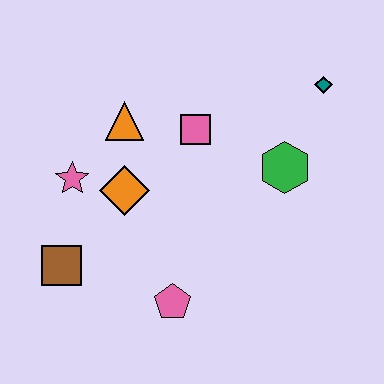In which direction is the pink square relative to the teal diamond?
The pink square is to the left of the teal diamond.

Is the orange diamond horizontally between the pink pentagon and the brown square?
Yes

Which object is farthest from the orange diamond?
The teal diamond is farthest from the orange diamond.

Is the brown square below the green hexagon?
Yes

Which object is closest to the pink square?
The orange triangle is closest to the pink square.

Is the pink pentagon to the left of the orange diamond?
No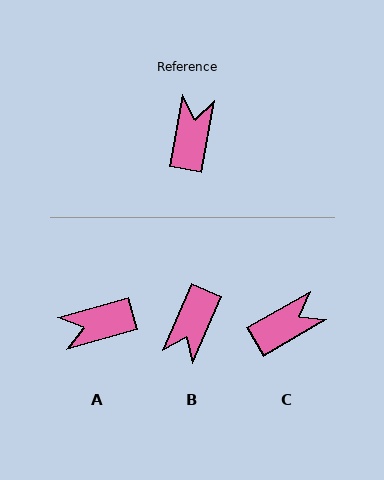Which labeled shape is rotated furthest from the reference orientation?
B, about 167 degrees away.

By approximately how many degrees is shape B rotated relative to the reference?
Approximately 167 degrees counter-clockwise.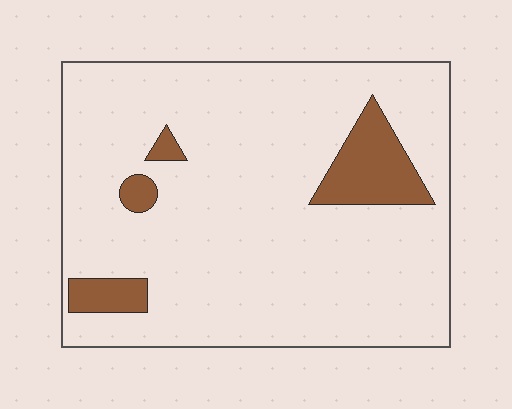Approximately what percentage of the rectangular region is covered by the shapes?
Approximately 10%.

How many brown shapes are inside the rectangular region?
4.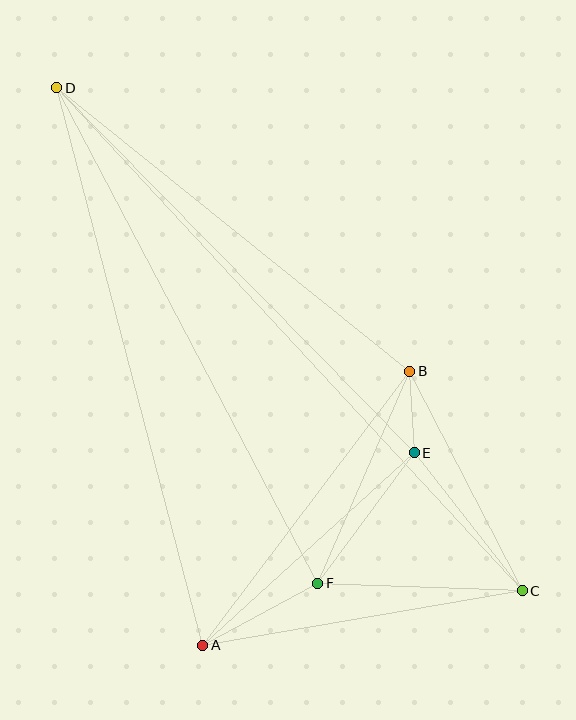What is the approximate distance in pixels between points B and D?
The distance between B and D is approximately 453 pixels.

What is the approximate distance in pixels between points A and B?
The distance between A and B is approximately 344 pixels.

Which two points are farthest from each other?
Points C and D are farthest from each other.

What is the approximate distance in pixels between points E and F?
The distance between E and F is approximately 162 pixels.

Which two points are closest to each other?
Points B and E are closest to each other.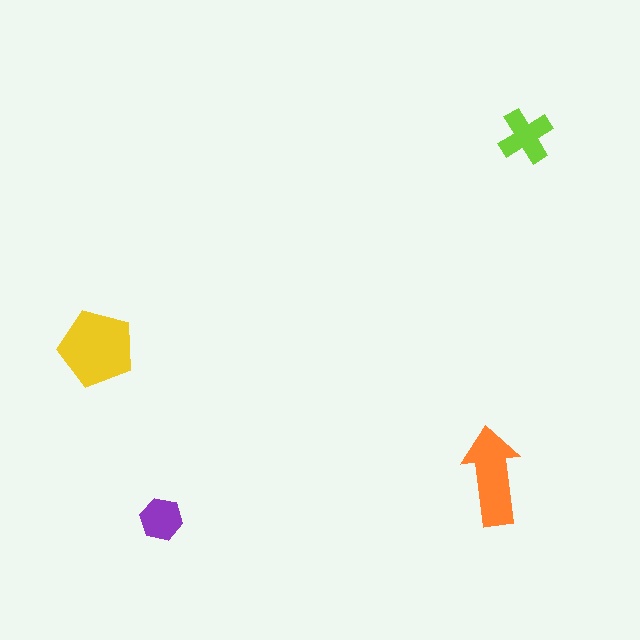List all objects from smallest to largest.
The purple hexagon, the lime cross, the orange arrow, the yellow pentagon.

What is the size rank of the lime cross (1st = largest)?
3rd.